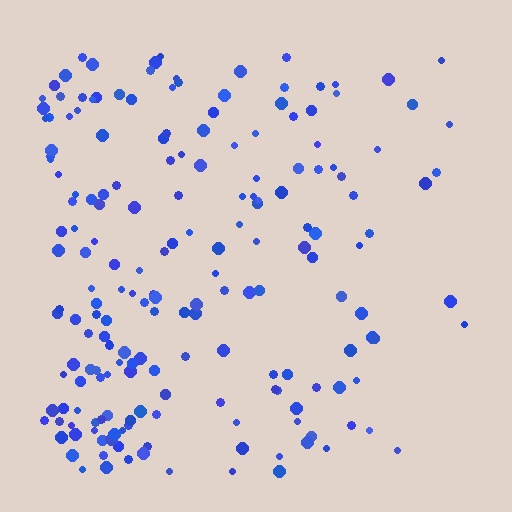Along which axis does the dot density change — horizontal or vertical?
Horizontal.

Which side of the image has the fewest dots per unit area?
The right.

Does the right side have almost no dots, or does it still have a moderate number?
Still a moderate number, just noticeably fewer than the left.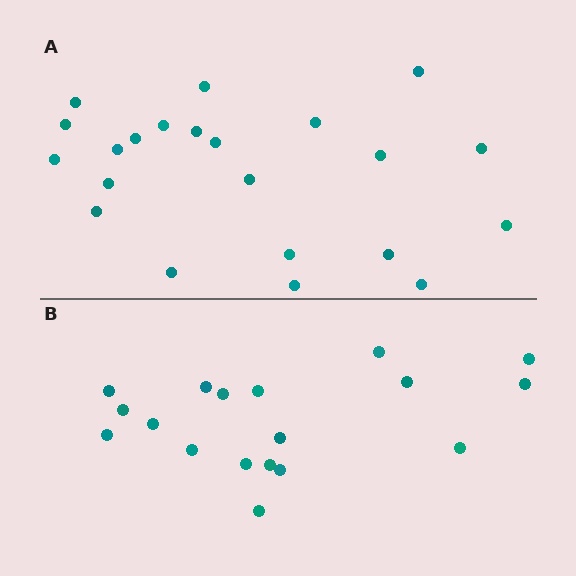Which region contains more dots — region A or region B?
Region A (the top region) has more dots.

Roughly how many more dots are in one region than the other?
Region A has about 4 more dots than region B.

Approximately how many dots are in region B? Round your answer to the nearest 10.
About 20 dots. (The exact count is 18, which rounds to 20.)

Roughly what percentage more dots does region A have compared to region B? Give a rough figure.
About 20% more.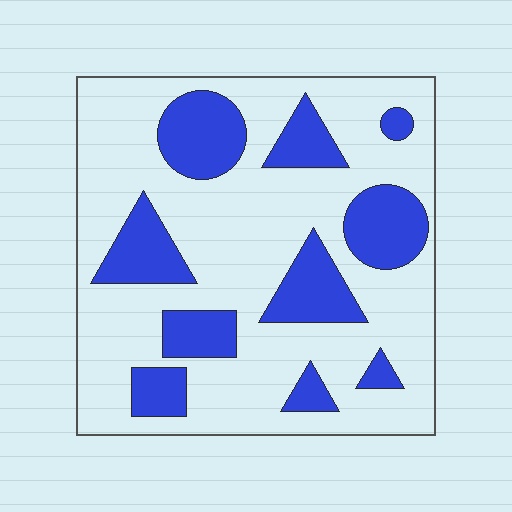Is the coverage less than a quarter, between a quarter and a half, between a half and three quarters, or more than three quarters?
Between a quarter and a half.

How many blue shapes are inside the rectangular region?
10.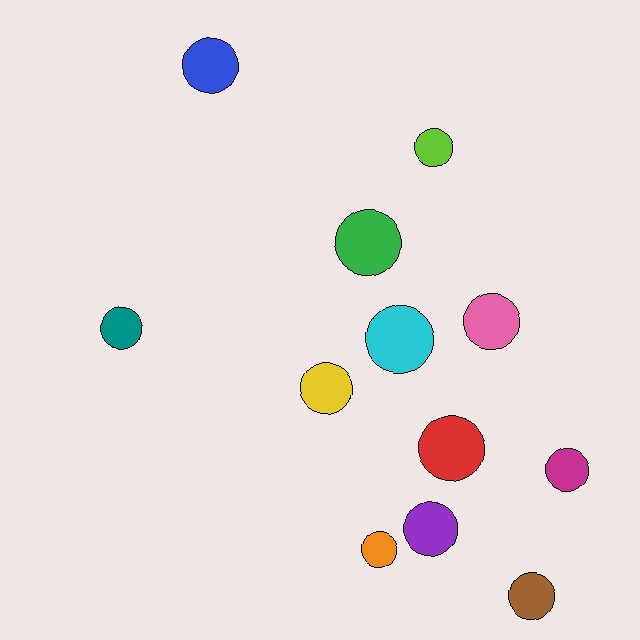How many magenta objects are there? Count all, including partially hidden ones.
There is 1 magenta object.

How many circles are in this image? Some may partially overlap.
There are 12 circles.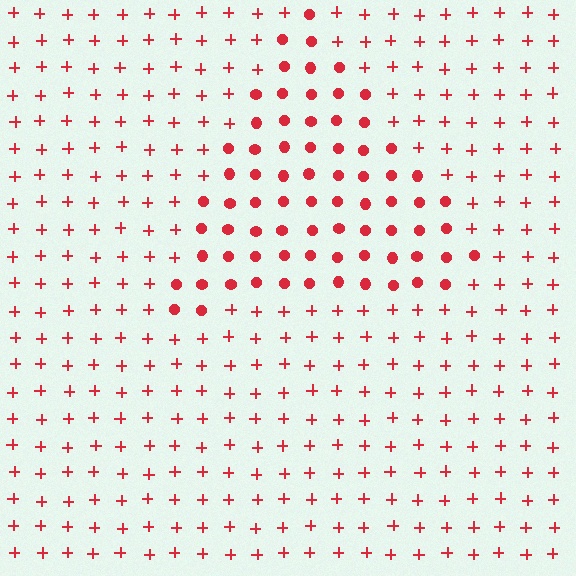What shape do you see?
I see a triangle.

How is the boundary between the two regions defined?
The boundary is defined by a change in element shape: circles inside vs. plus signs outside. All elements share the same color and spacing.